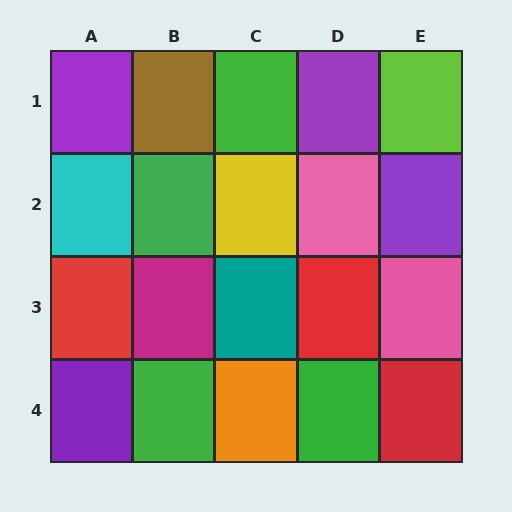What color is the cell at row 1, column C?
Green.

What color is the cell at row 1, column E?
Lime.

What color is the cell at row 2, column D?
Pink.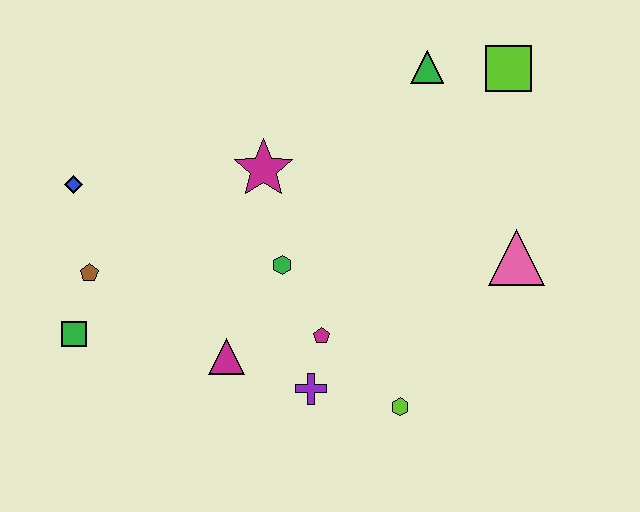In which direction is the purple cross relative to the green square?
The purple cross is to the right of the green square.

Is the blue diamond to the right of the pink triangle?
No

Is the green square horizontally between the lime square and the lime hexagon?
No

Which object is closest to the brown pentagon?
The green square is closest to the brown pentagon.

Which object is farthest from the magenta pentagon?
The lime square is farthest from the magenta pentagon.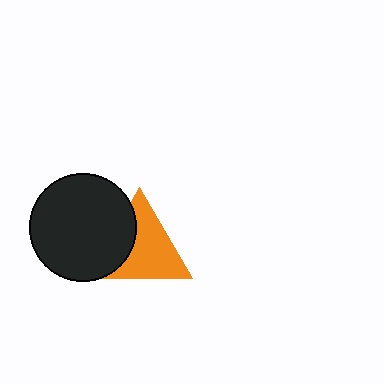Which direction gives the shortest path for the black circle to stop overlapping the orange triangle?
Moving left gives the shortest separation.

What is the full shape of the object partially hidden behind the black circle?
The partially hidden object is an orange triangle.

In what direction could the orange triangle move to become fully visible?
The orange triangle could move right. That would shift it out from behind the black circle entirely.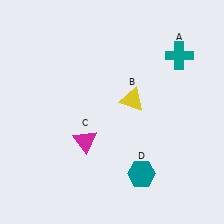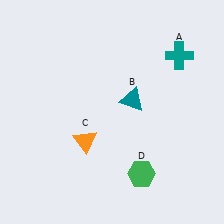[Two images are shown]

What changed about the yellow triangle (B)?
In Image 1, B is yellow. In Image 2, it changed to teal.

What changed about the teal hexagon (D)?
In Image 1, D is teal. In Image 2, it changed to green.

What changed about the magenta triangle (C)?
In Image 1, C is magenta. In Image 2, it changed to orange.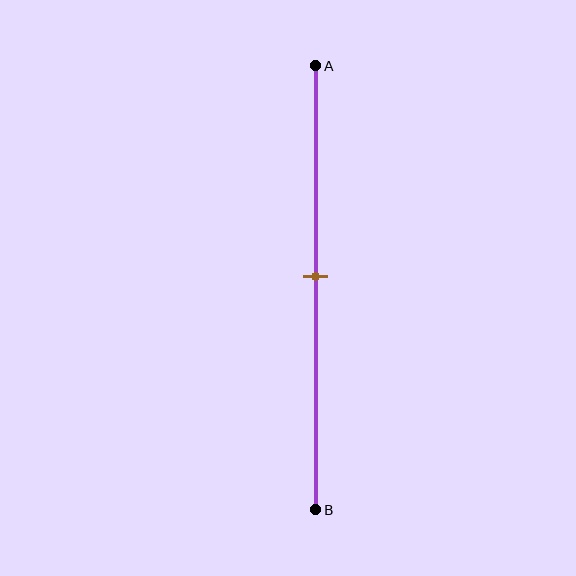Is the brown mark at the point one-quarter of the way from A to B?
No, the mark is at about 50% from A, not at the 25% one-quarter point.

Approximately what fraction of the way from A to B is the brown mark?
The brown mark is approximately 50% of the way from A to B.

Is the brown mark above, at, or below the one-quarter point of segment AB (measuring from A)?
The brown mark is below the one-quarter point of segment AB.